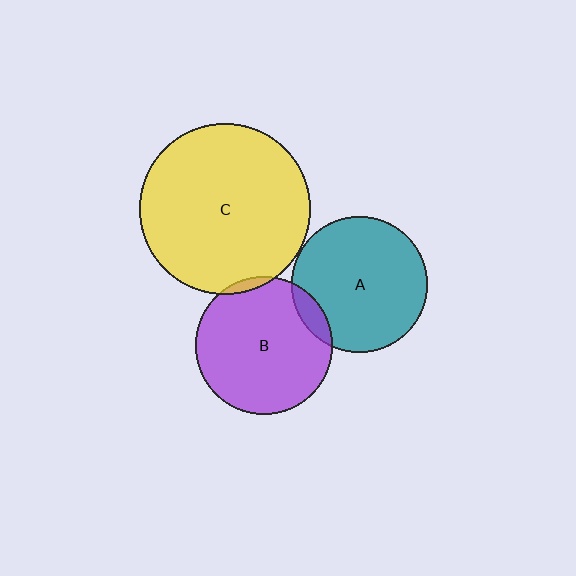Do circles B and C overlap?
Yes.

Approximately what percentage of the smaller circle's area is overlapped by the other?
Approximately 5%.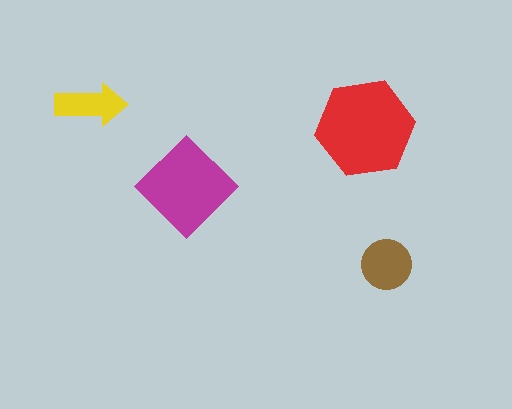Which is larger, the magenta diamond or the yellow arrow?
The magenta diamond.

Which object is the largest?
The red hexagon.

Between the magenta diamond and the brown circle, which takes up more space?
The magenta diamond.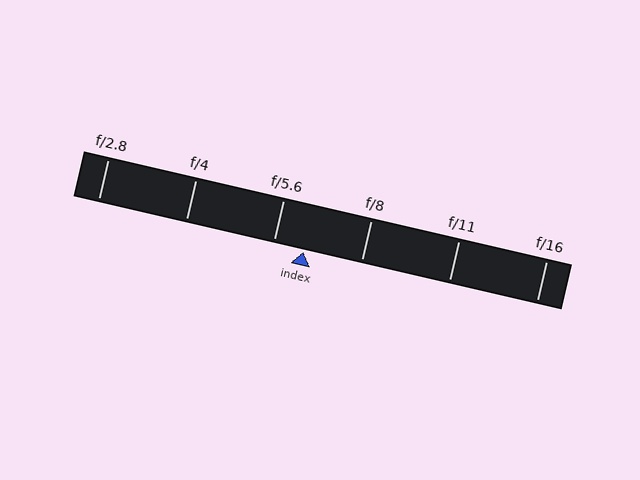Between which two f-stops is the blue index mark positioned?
The index mark is between f/5.6 and f/8.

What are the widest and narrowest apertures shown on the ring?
The widest aperture shown is f/2.8 and the narrowest is f/16.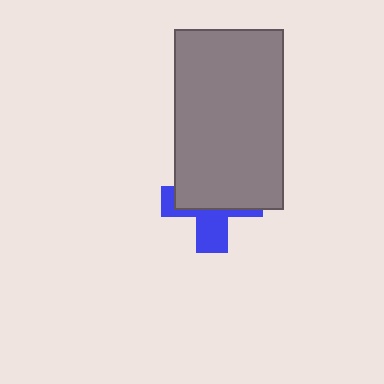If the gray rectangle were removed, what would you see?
You would see the complete blue cross.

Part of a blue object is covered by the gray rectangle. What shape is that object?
It is a cross.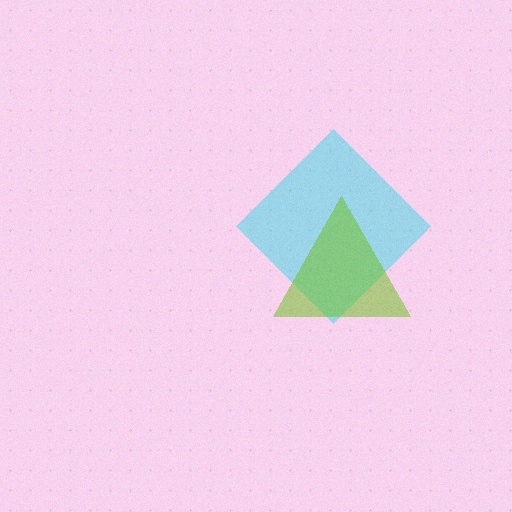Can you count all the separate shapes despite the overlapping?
Yes, there are 2 separate shapes.